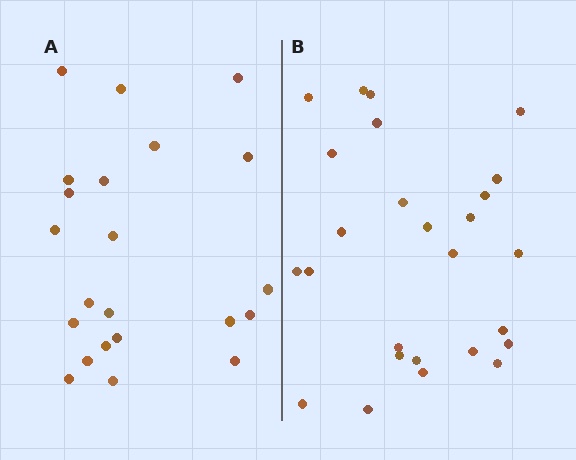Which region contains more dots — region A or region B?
Region B (the right region) has more dots.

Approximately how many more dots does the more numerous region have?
Region B has about 4 more dots than region A.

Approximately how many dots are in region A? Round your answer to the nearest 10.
About 20 dots. (The exact count is 22, which rounds to 20.)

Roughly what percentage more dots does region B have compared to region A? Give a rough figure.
About 20% more.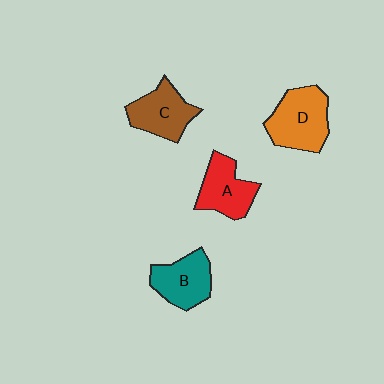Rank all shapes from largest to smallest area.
From largest to smallest: D (orange), C (brown), B (teal), A (red).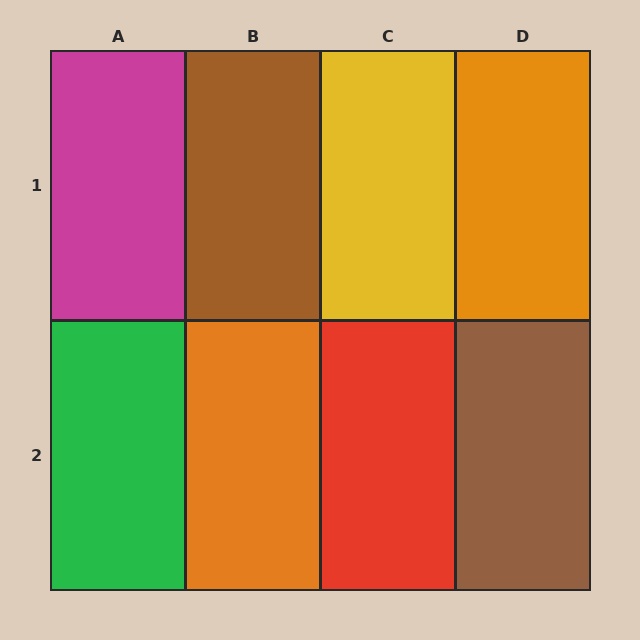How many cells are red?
1 cell is red.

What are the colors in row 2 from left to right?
Green, orange, red, brown.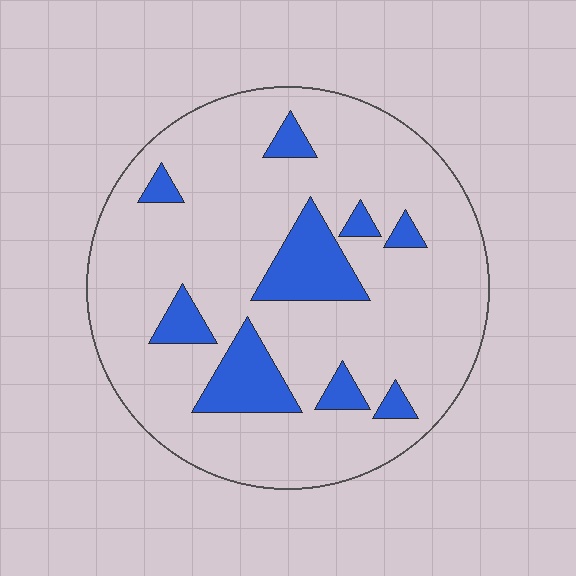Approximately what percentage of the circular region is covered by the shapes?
Approximately 15%.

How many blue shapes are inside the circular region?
9.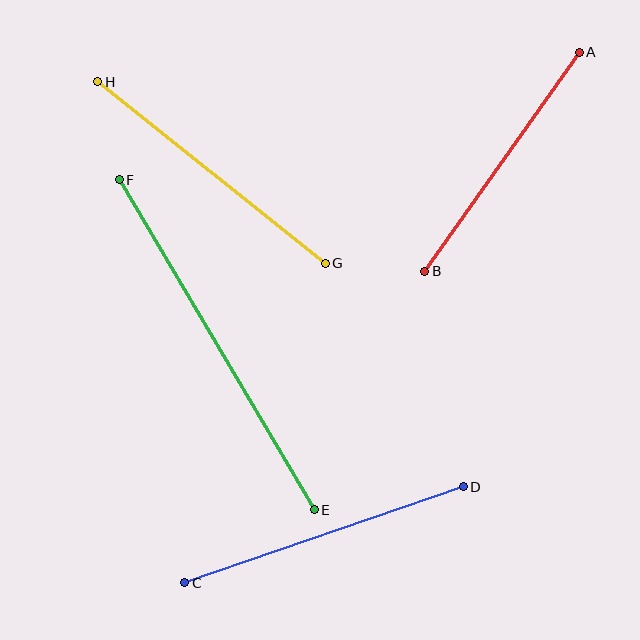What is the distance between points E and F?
The distance is approximately 383 pixels.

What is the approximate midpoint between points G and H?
The midpoint is at approximately (212, 172) pixels.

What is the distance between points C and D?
The distance is approximately 295 pixels.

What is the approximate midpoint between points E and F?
The midpoint is at approximately (217, 345) pixels.